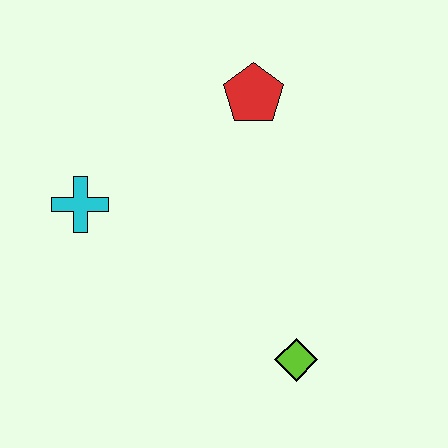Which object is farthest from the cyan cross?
The lime diamond is farthest from the cyan cross.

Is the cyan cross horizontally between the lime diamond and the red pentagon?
No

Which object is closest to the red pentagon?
The cyan cross is closest to the red pentagon.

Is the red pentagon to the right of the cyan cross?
Yes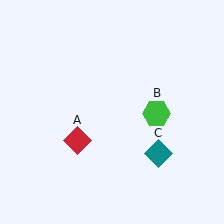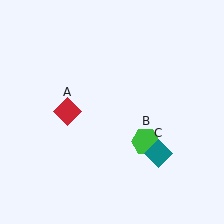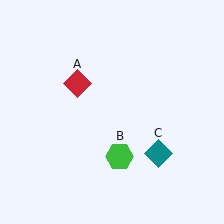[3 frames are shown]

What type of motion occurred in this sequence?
The red diamond (object A), green hexagon (object B) rotated clockwise around the center of the scene.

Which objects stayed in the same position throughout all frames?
Teal diamond (object C) remained stationary.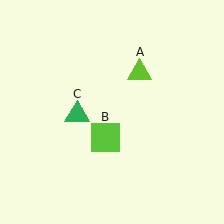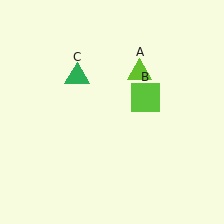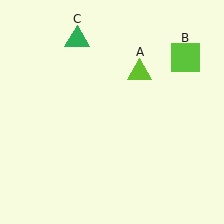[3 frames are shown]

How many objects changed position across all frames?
2 objects changed position: lime square (object B), green triangle (object C).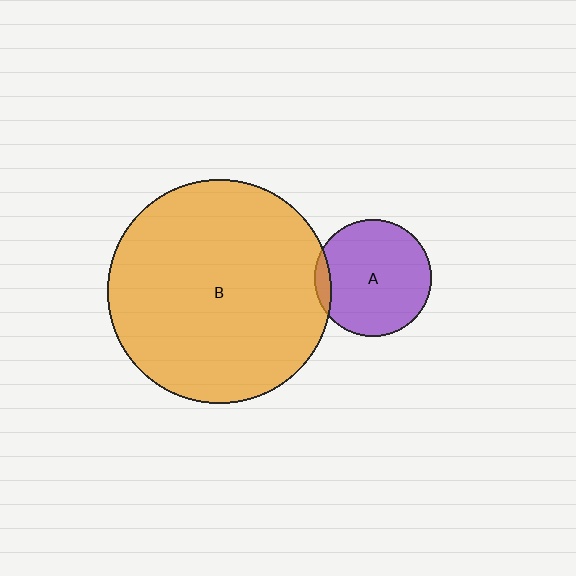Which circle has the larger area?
Circle B (orange).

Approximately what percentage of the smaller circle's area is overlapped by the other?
Approximately 5%.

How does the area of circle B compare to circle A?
Approximately 3.7 times.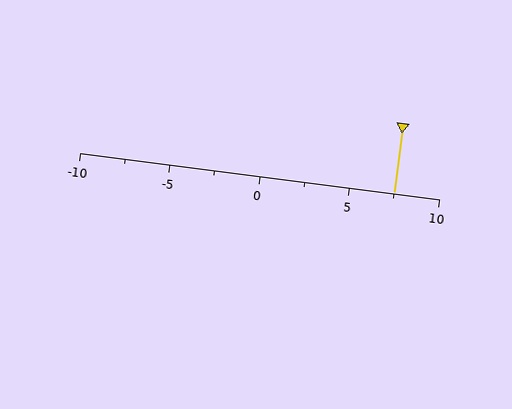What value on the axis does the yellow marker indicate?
The marker indicates approximately 7.5.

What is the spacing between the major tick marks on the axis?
The major ticks are spaced 5 apart.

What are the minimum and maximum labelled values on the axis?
The axis runs from -10 to 10.